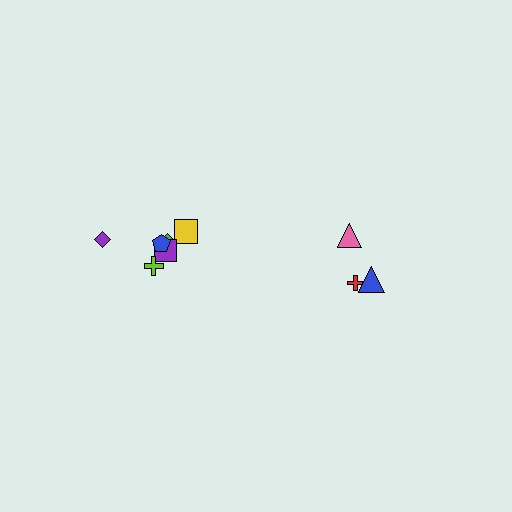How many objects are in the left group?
There are 6 objects.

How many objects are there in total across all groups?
There are 9 objects.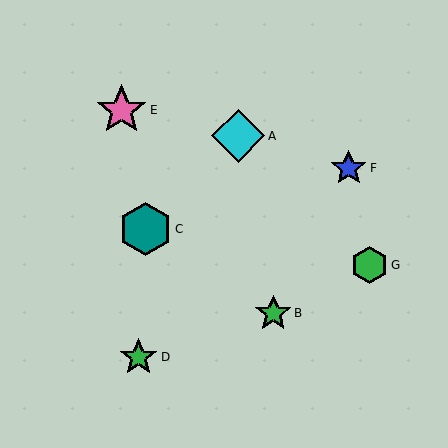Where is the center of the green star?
The center of the green star is at (273, 313).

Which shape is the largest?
The teal hexagon (labeled C) is the largest.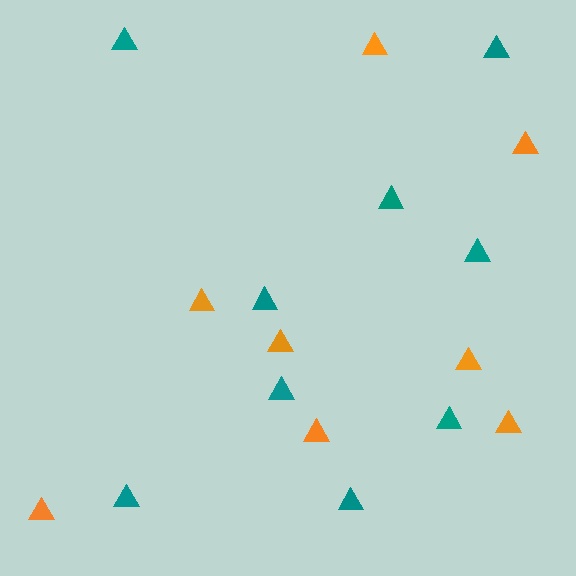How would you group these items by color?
There are 2 groups: one group of teal triangles (9) and one group of orange triangles (8).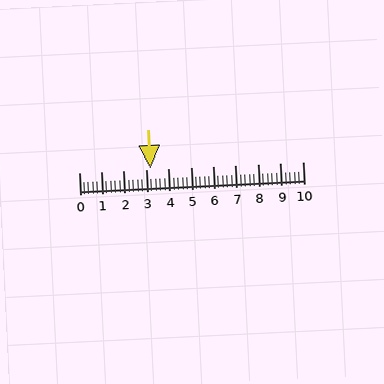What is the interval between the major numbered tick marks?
The major tick marks are spaced 1 units apart.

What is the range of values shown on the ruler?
The ruler shows values from 0 to 10.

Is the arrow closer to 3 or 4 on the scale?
The arrow is closer to 3.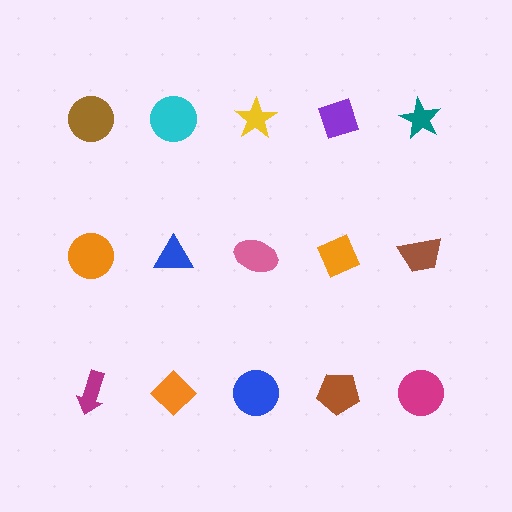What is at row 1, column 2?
A cyan circle.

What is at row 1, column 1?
A brown circle.